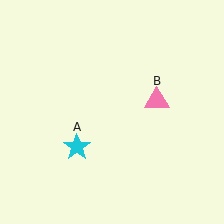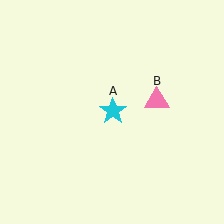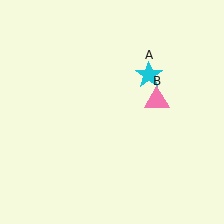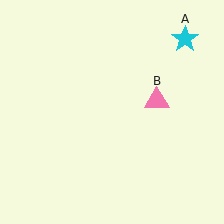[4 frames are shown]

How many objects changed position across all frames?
1 object changed position: cyan star (object A).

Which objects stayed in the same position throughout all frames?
Pink triangle (object B) remained stationary.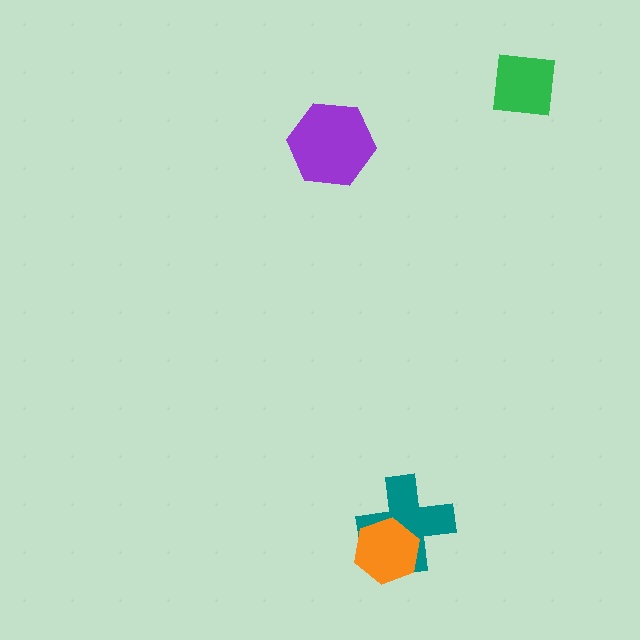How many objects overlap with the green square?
0 objects overlap with the green square.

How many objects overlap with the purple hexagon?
0 objects overlap with the purple hexagon.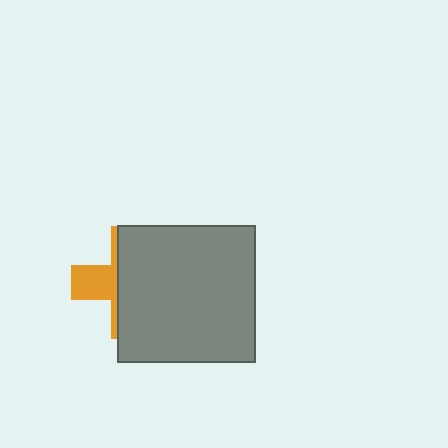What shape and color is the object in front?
The object in front is a gray square.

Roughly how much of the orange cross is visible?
A small part of it is visible (roughly 31%).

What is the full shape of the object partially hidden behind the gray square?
The partially hidden object is an orange cross.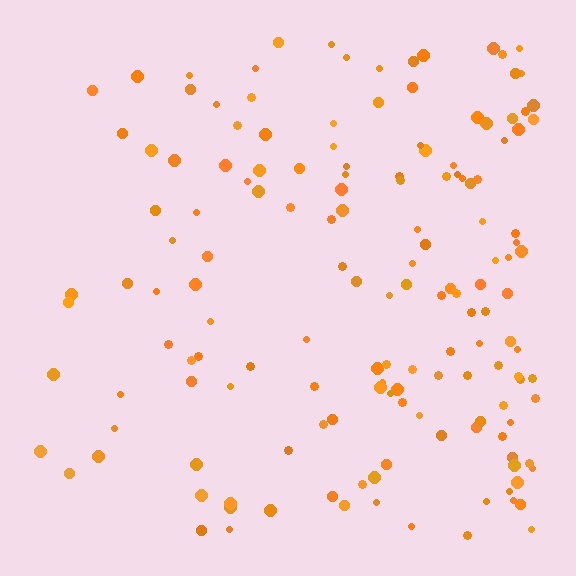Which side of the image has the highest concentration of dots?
The right.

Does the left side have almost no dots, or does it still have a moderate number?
Still a moderate number, just noticeably fewer than the right.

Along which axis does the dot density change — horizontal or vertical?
Horizontal.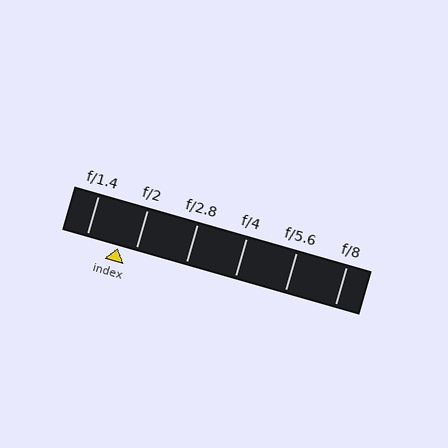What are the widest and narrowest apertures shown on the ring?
The widest aperture shown is f/1.4 and the narrowest is f/8.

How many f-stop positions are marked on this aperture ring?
There are 6 f-stop positions marked.